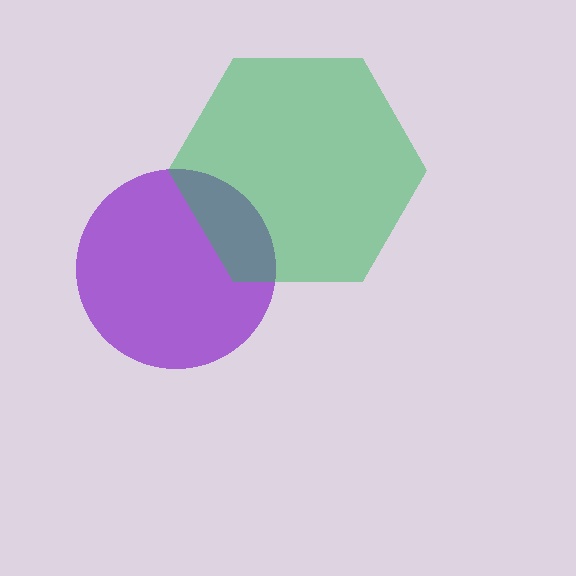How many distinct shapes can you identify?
There are 2 distinct shapes: a purple circle, a green hexagon.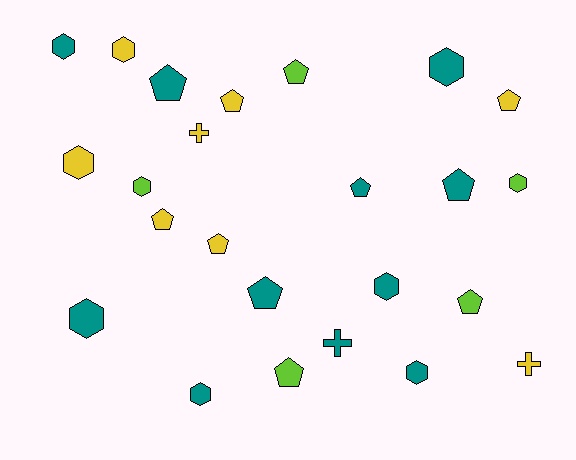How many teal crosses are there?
There is 1 teal cross.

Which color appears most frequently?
Teal, with 11 objects.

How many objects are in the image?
There are 24 objects.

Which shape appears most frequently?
Pentagon, with 11 objects.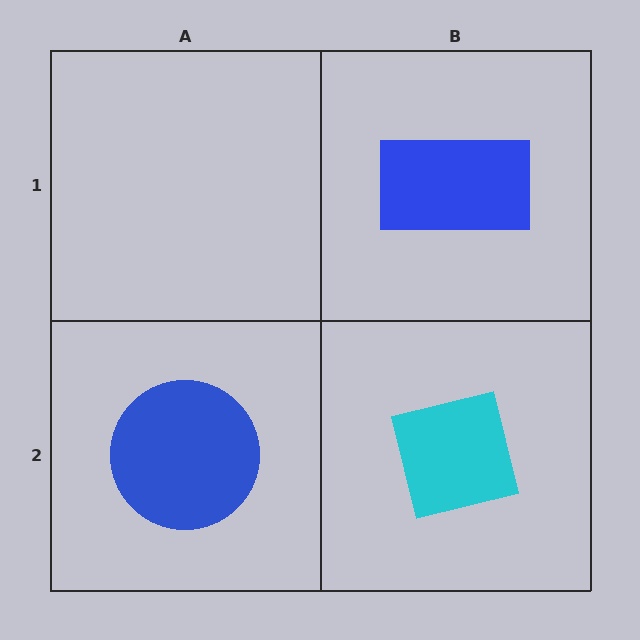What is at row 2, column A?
A blue circle.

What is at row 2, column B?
A cyan square.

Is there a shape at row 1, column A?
No, that cell is empty.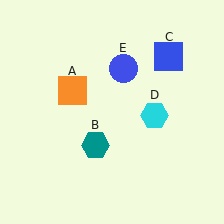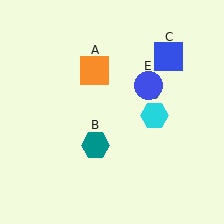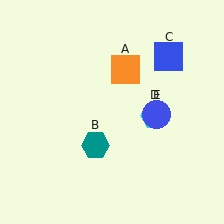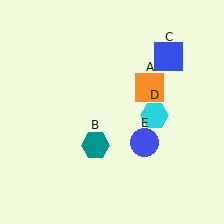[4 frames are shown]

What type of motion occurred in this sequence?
The orange square (object A), blue circle (object E) rotated clockwise around the center of the scene.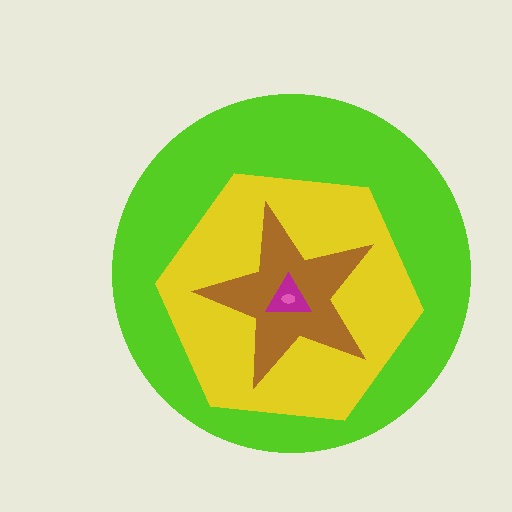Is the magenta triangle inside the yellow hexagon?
Yes.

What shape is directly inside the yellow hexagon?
The brown star.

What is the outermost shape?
The lime circle.